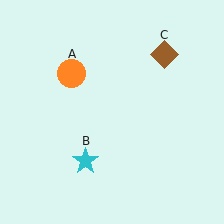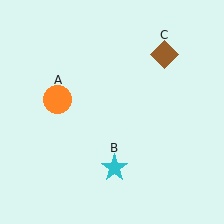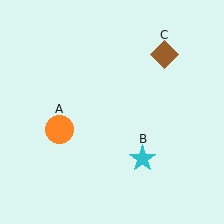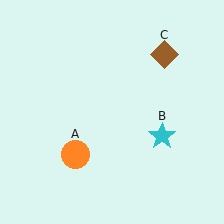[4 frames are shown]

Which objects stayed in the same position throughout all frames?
Brown diamond (object C) remained stationary.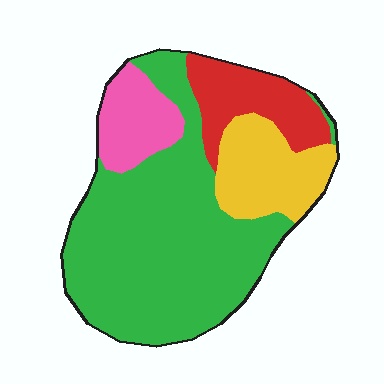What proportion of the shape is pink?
Pink covers 11% of the shape.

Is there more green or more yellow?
Green.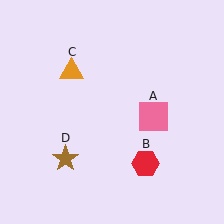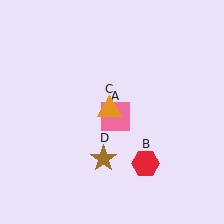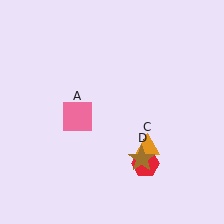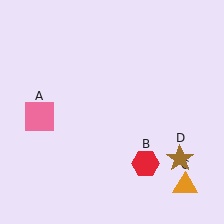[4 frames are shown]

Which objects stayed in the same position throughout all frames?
Red hexagon (object B) remained stationary.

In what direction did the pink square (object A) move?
The pink square (object A) moved left.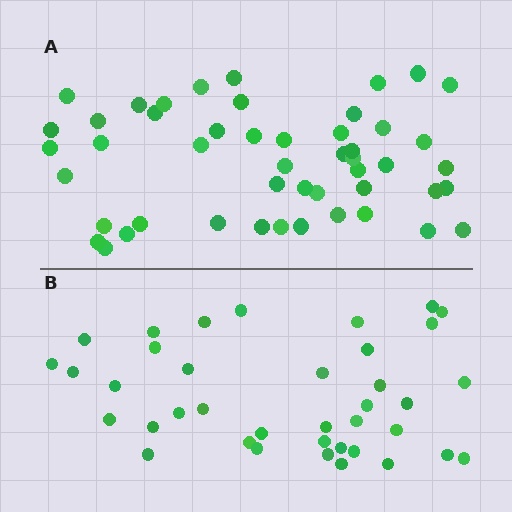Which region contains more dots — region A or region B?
Region A (the top region) has more dots.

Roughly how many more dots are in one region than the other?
Region A has roughly 12 or so more dots than region B.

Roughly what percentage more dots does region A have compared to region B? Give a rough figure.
About 30% more.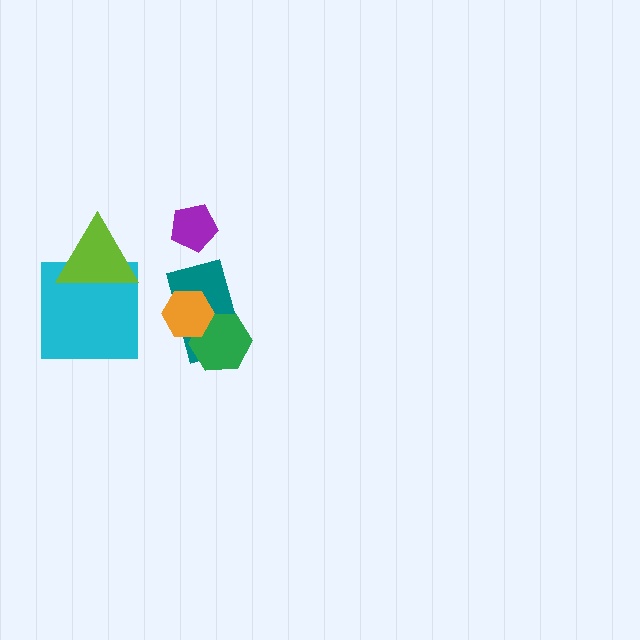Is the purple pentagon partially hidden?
No, no other shape covers it.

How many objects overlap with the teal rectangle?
2 objects overlap with the teal rectangle.